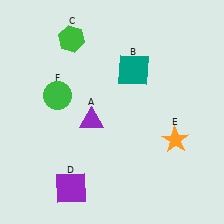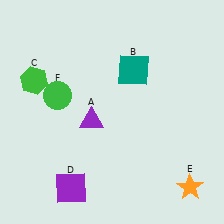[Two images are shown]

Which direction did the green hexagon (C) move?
The green hexagon (C) moved down.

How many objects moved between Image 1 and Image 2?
2 objects moved between the two images.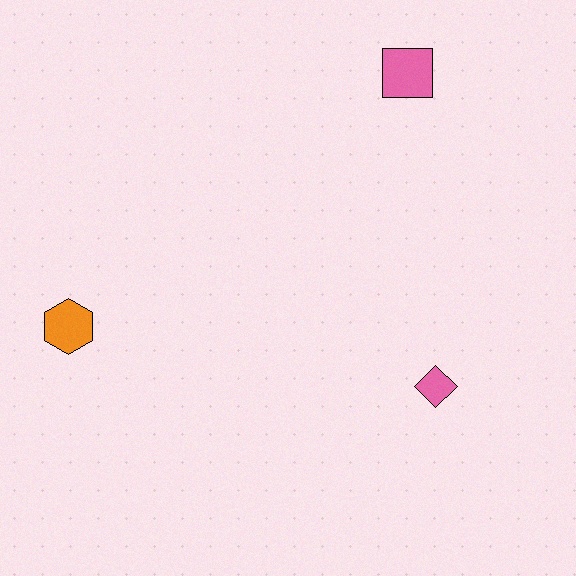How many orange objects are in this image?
There is 1 orange object.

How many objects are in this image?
There are 3 objects.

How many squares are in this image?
There is 1 square.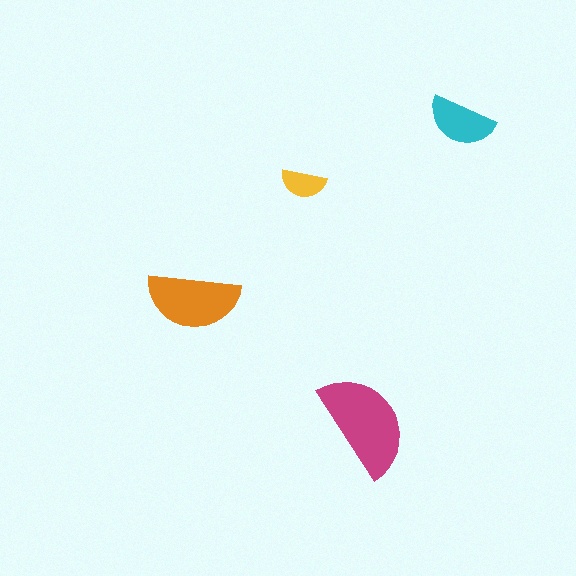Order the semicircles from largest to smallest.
the magenta one, the orange one, the cyan one, the yellow one.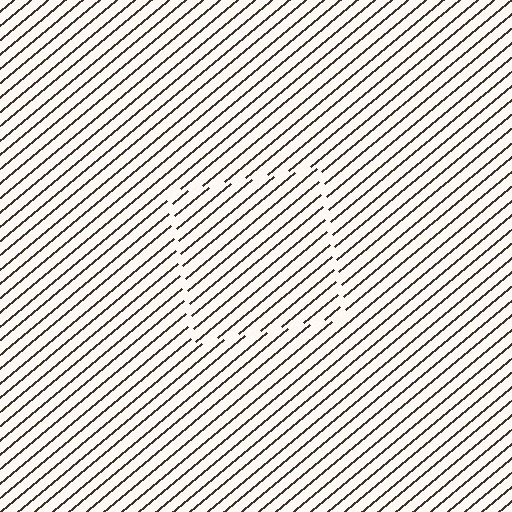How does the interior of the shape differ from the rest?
The interior of the shape contains the same grating, shifted by half a period — the contour is defined by the phase discontinuity where line-ends from the inner and outer gratings abut.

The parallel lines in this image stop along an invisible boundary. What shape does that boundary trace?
An illusory square. The interior of the shape contains the same grating, shifted by half a period — the contour is defined by the phase discontinuity where line-ends from the inner and outer gratings abut.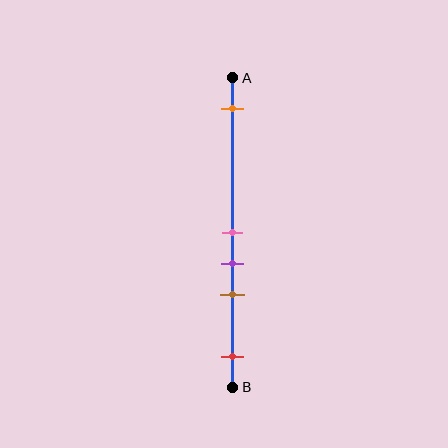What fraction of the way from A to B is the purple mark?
The purple mark is approximately 60% (0.6) of the way from A to B.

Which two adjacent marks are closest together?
The pink and purple marks are the closest adjacent pair.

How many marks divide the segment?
There are 5 marks dividing the segment.